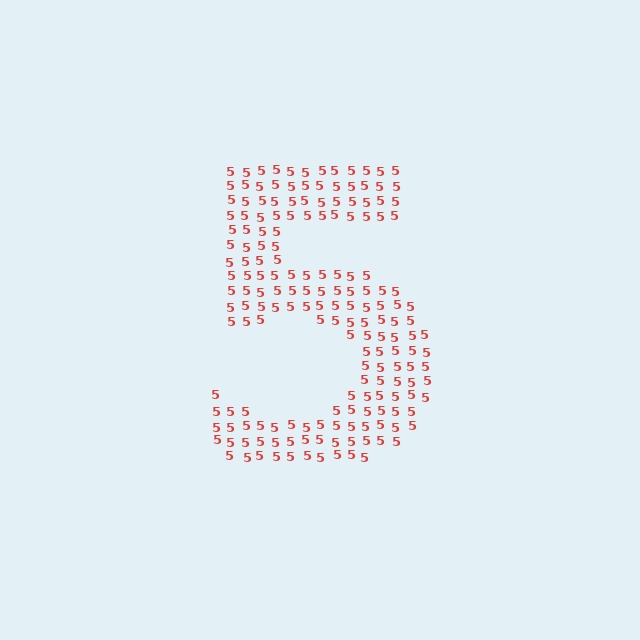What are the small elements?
The small elements are digit 5's.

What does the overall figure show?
The overall figure shows the digit 5.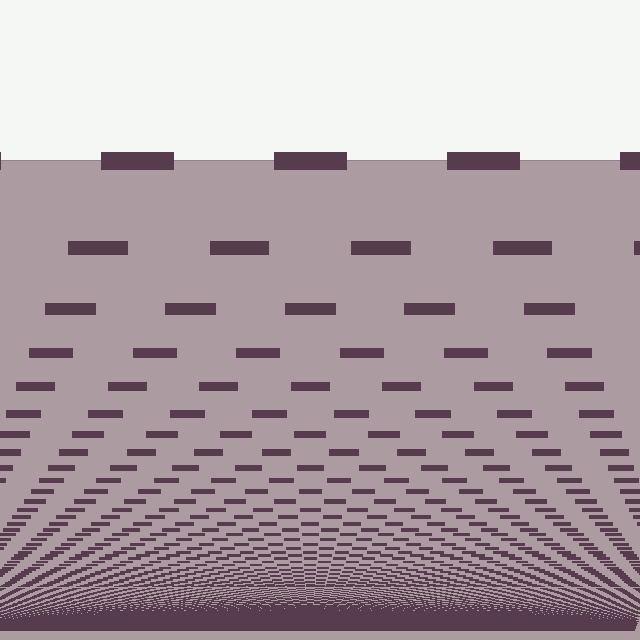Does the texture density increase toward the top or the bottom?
Density increases toward the bottom.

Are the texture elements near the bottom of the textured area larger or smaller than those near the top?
Smaller. The gradient is inverted — elements near the bottom are smaller and denser.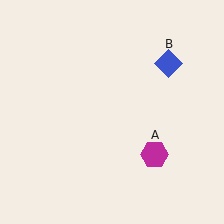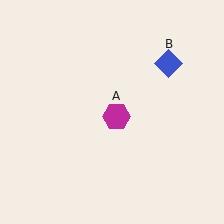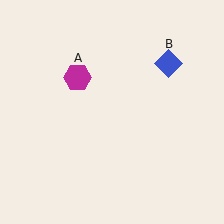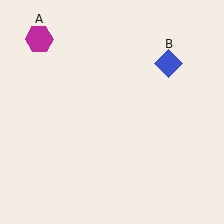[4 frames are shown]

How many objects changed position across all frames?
1 object changed position: magenta hexagon (object A).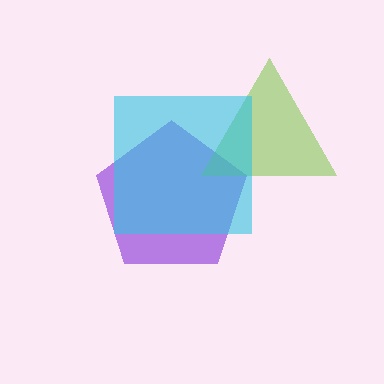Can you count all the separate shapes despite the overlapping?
Yes, there are 3 separate shapes.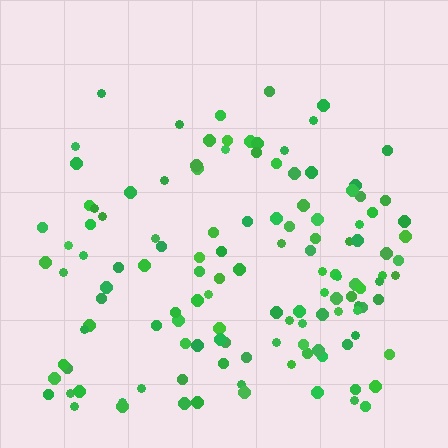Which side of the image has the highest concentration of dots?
The bottom.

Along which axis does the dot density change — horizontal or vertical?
Vertical.